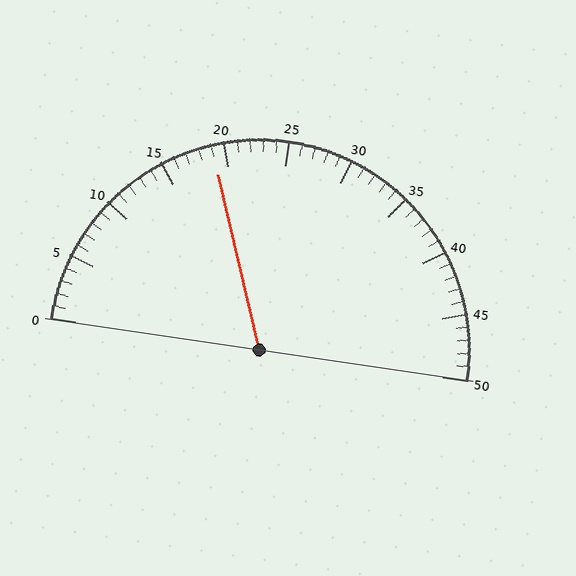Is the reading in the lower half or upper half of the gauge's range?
The reading is in the lower half of the range (0 to 50).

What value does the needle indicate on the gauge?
The needle indicates approximately 19.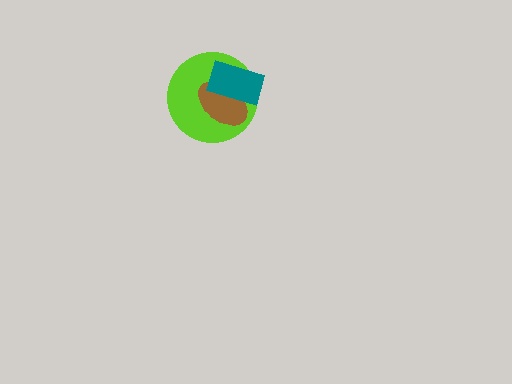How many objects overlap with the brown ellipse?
2 objects overlap with the brown ellipse.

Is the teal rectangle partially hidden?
No, no other shape covers it.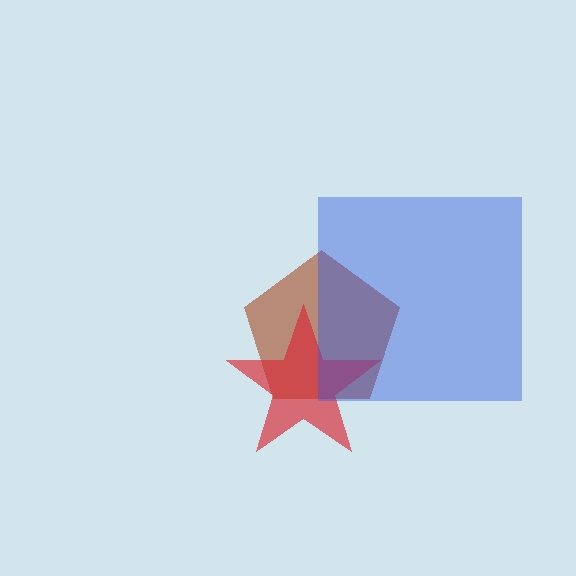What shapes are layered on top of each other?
The layered shapes are: a brown pentagon, a red star, a blue square.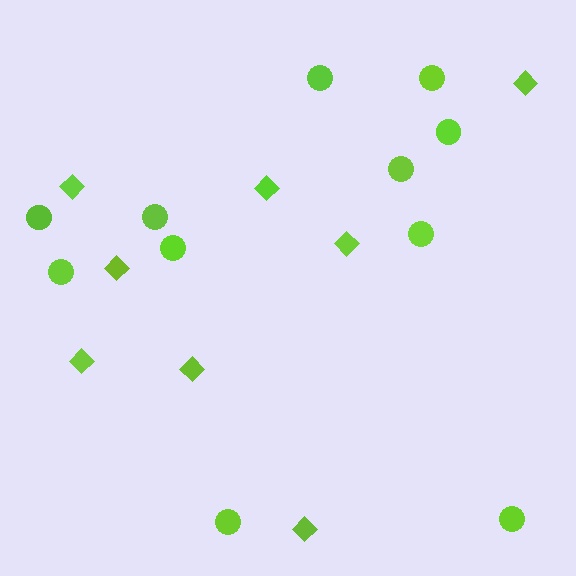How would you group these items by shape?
There are 2 groups: one group of circles (11) and one group of diamonds (8).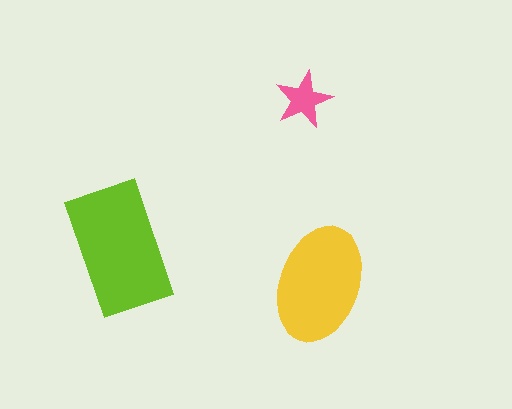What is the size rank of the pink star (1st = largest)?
3rd.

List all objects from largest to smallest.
The lime rectangle, the yellow ellipse, the pink star.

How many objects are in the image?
There are 3 objects in the image.